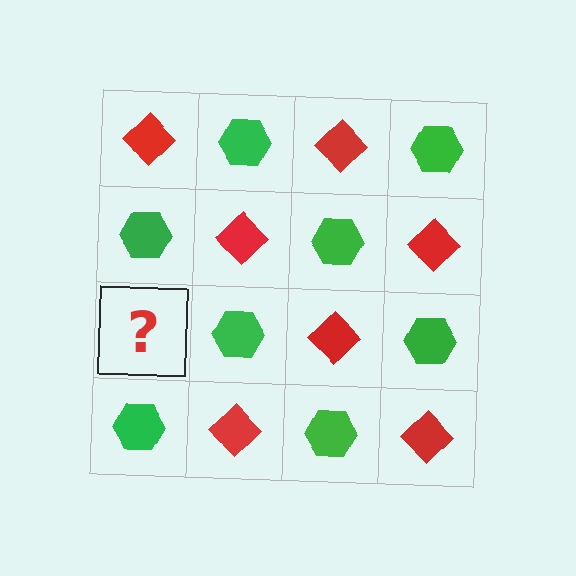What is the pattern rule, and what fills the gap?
The rule is that it alternates red diamond and green hexagon in a checkerboard pattern. The gap should be filled with a red diamond.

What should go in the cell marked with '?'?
The missing cell should contain a red diamond.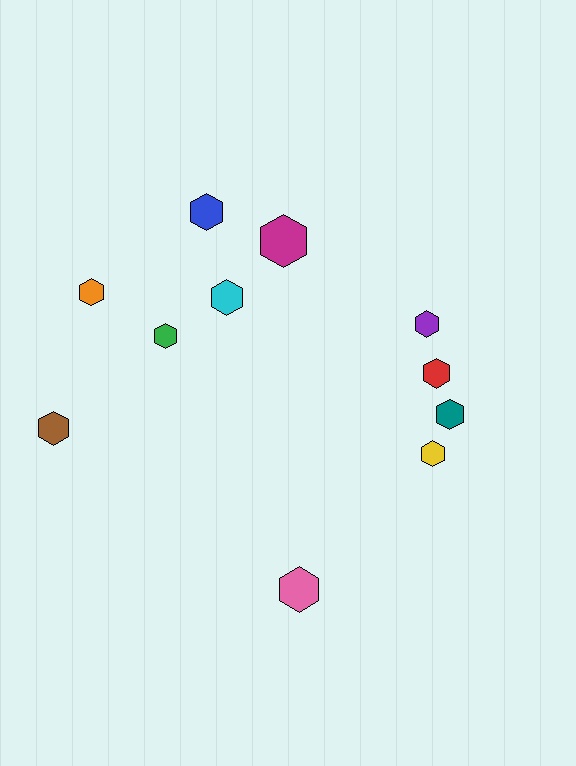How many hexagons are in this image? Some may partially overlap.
There are 11 hexagons.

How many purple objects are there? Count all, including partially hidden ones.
There is 1 purple object.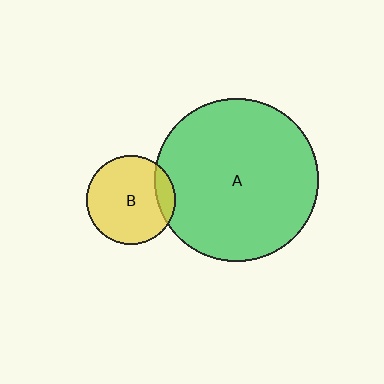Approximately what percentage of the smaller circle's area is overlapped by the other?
Approximately 15%.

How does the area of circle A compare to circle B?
Approximately 3.4 times.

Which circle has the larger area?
Circle A (green).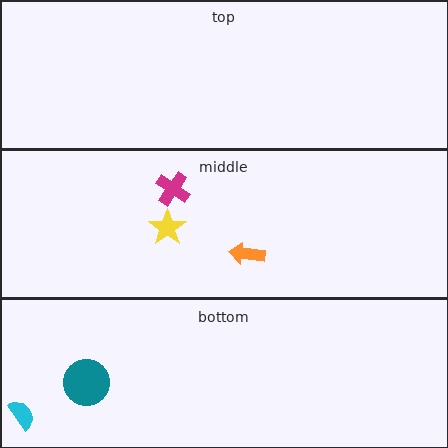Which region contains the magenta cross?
The middle region.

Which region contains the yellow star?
The middle region.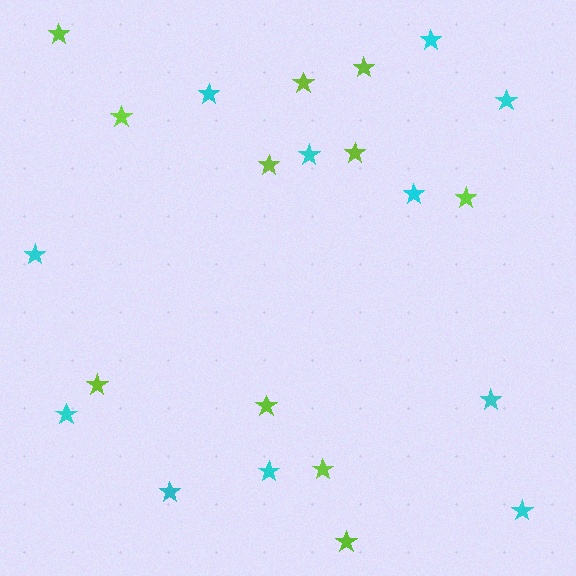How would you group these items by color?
There are 2 groups: one group of lime stars (11) and one group of cyan stars (11).